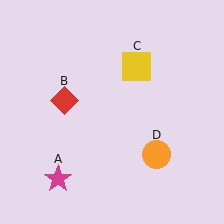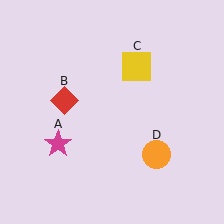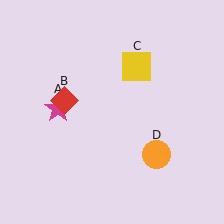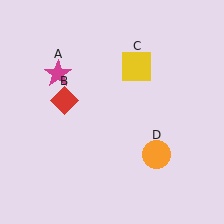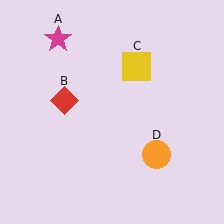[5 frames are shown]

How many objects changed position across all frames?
1 object changed position: magenta star (object A).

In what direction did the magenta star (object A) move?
The magenta star (object A) moved up.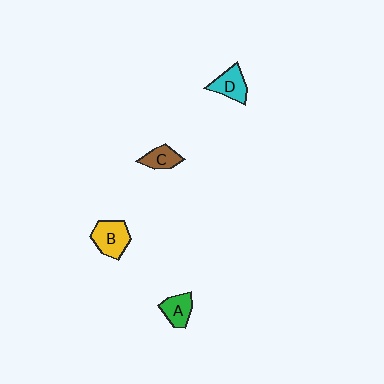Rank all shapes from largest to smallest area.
From largest to smallest: B (yellow), D (cyan), A (green), C (brown).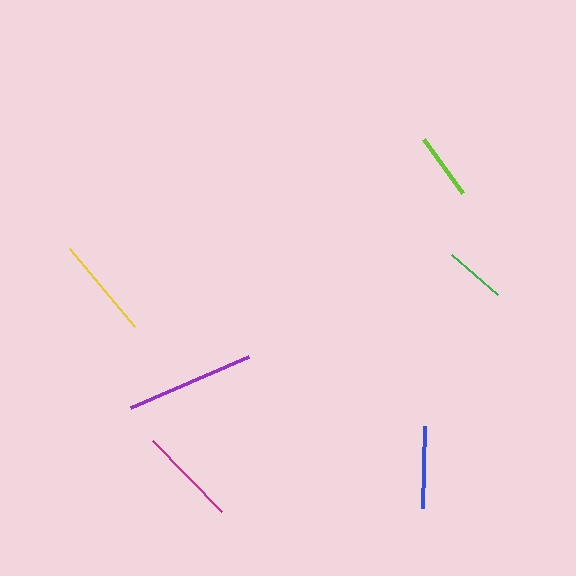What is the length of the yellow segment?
The yellow segment is approximately 102 pixels long.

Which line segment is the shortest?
The green line is the shortest at approximately 60 pixels.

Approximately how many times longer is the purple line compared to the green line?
The purple line is approximately 2.1 times the length of the green line.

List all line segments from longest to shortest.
From longest to shortest: purple, yellow, magenta, blue, lime, green.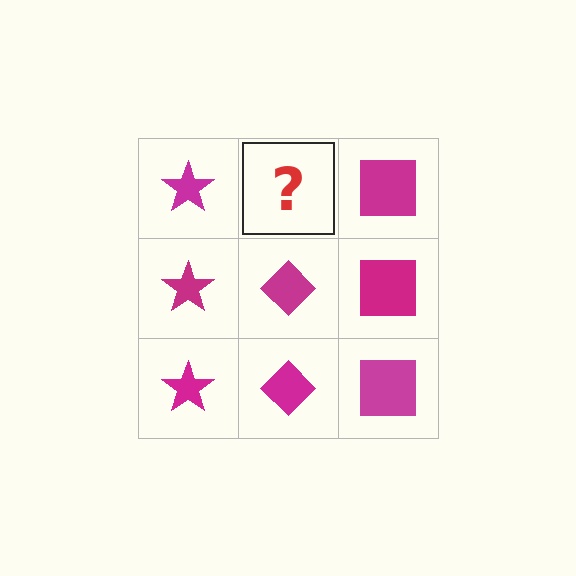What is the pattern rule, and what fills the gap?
The rule is that each column has a consistent shape. The gap should be filled with a magenta diamond.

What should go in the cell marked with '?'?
The missing cell should contain a magenta diamond.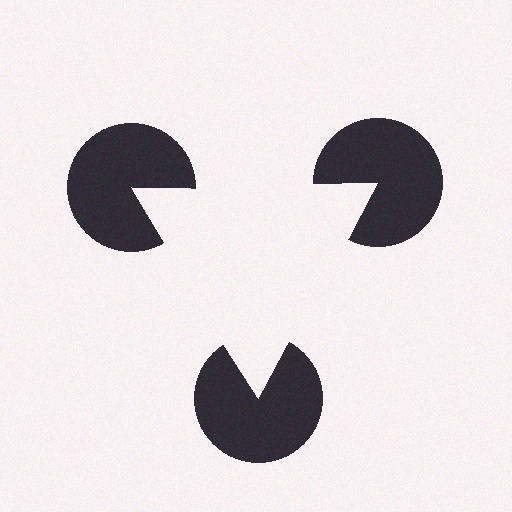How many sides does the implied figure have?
3 sides.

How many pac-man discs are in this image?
There are 3 — one at each vertex of the illusory triangle.